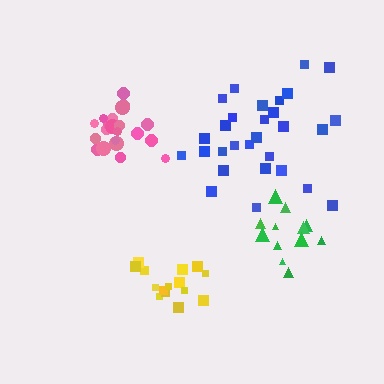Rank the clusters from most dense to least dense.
pink, yellow, green, blue.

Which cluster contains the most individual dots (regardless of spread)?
Blue (29).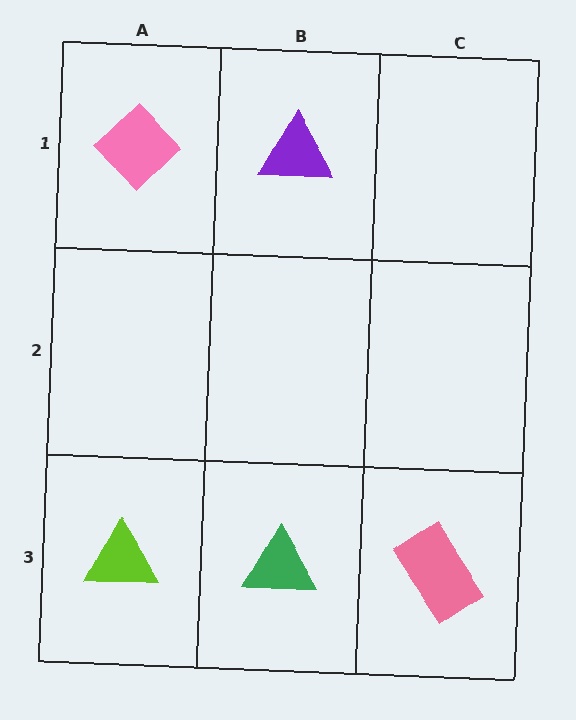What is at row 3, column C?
A pink rectangle.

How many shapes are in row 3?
3 shapes.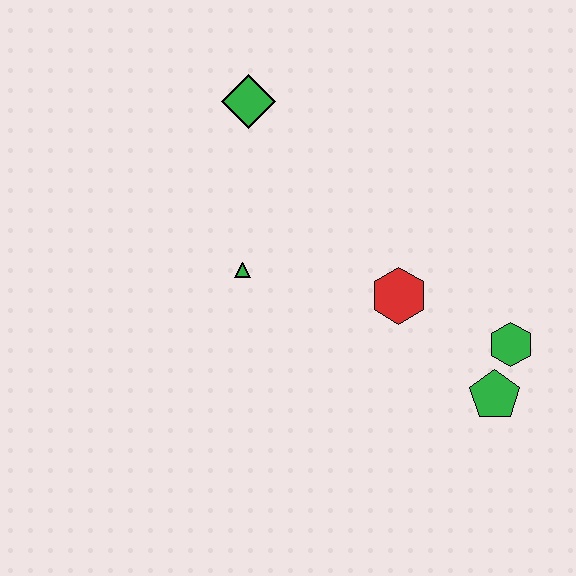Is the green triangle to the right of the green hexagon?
No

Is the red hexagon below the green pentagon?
No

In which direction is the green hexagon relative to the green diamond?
The green hexagon is to the right of the green diamond.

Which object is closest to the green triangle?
The red hexagon is closest to the green triangle.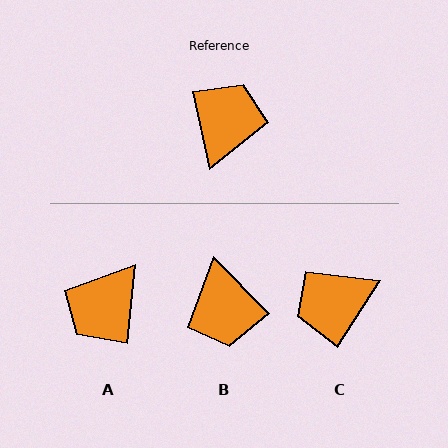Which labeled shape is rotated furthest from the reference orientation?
A, about 162 degrees away.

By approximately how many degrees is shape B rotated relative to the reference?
Approximately 149 degrees clockwise.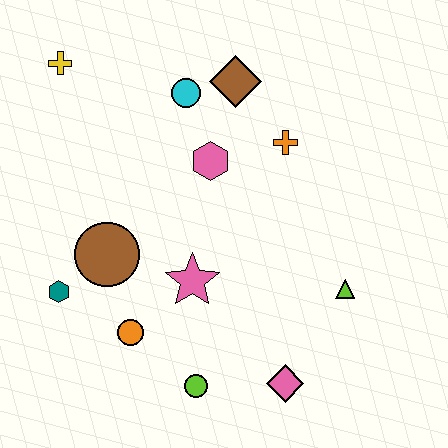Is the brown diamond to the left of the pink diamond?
Yes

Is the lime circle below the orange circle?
Yes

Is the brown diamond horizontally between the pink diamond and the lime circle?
Yes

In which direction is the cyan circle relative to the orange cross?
The cyan circle is to the left of the orange cross.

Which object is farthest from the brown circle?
The lime triangle is farthest from the brown circle.